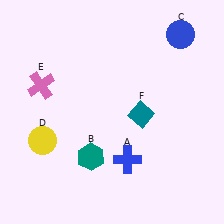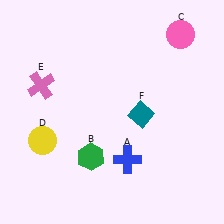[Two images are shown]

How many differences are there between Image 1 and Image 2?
There are 2 differences between the two images.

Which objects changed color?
B changed from teal to green. C changed from blue to pink.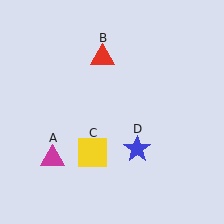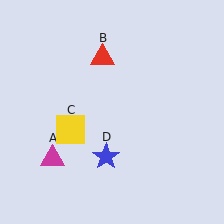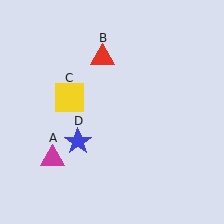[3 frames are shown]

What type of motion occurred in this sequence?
The yellow square (object C), blue star (object D) rotated clockwise around the center of the scene.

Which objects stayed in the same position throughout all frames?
Magenta triangle (object A) and red triangle (object B) remained stationary.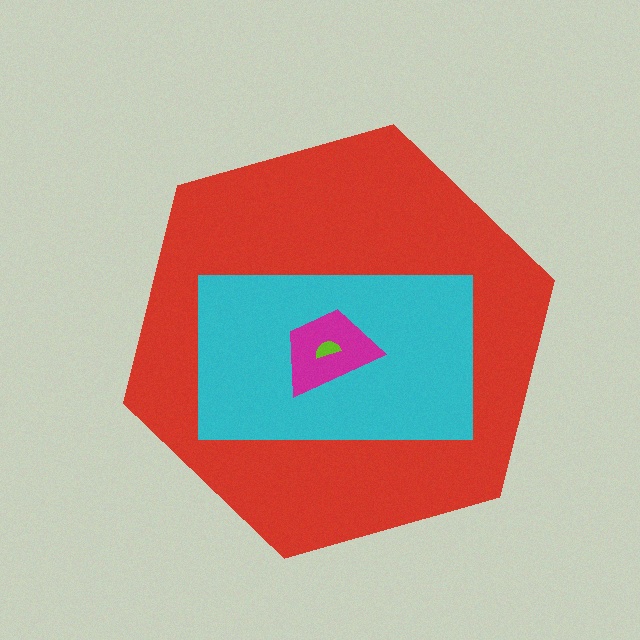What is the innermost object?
The lime semicircle.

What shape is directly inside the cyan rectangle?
The magenta trapezoid.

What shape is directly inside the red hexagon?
The cyan rectangle.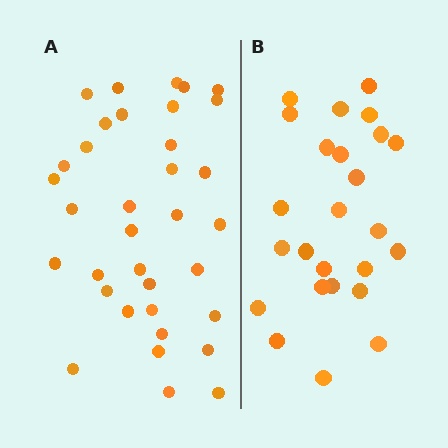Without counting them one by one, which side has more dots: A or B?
Region A (the left region) has more dots.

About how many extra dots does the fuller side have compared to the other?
Region A has roughly 10 or so more dots than region B.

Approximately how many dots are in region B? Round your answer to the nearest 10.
About 20 dots. (The exact count is 25, which rounds to 20.)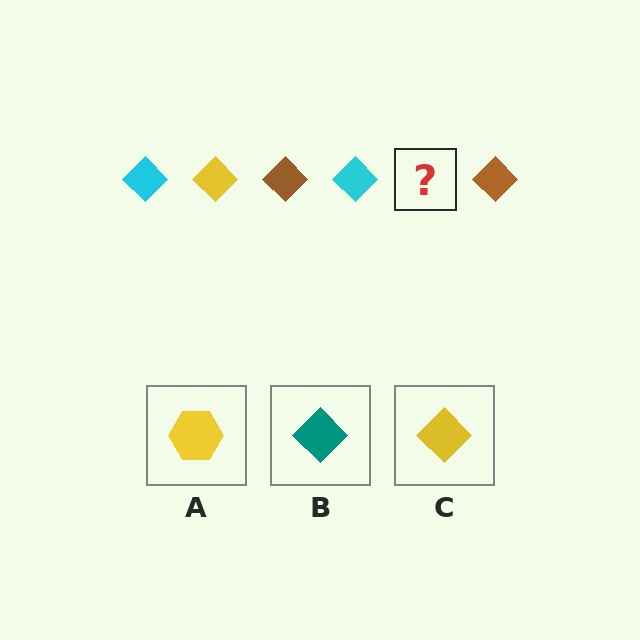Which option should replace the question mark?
Option C.